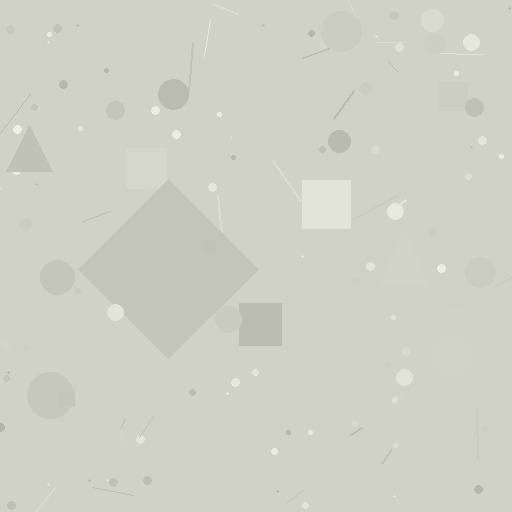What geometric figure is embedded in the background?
A diamond is embedded in the background.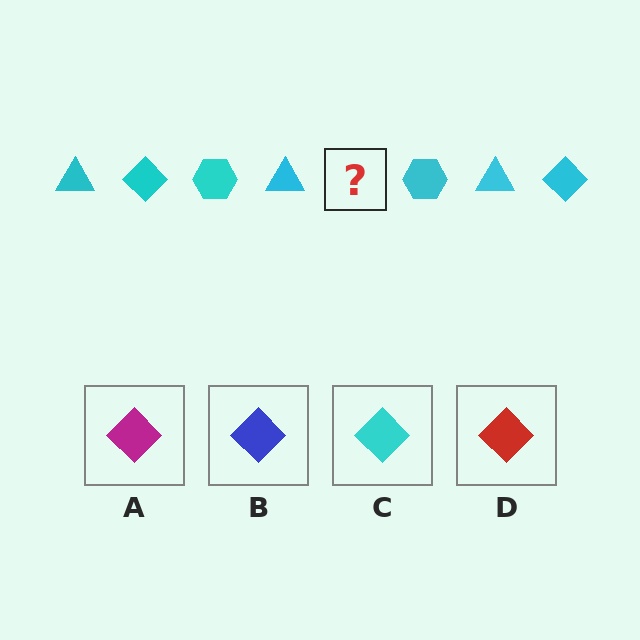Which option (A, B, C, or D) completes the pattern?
C.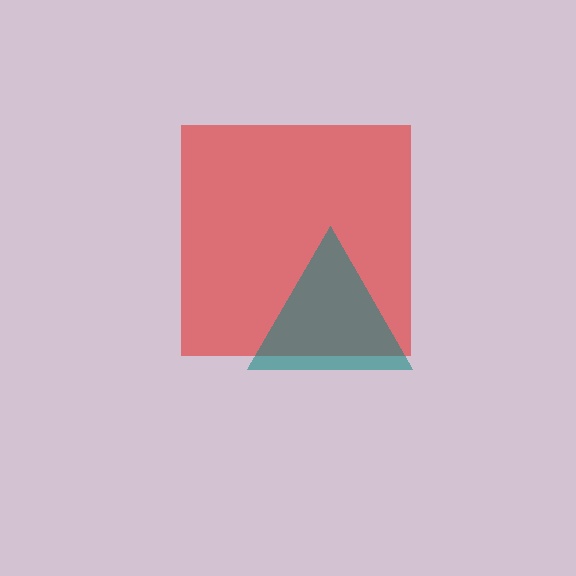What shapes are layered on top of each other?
The layered shapes are: a red square, a teal triangle.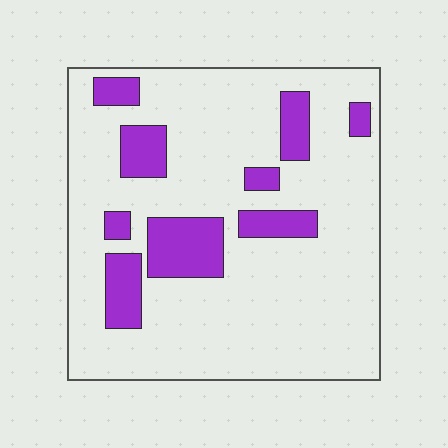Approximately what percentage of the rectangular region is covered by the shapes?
Approximately 20%.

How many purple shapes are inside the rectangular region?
9.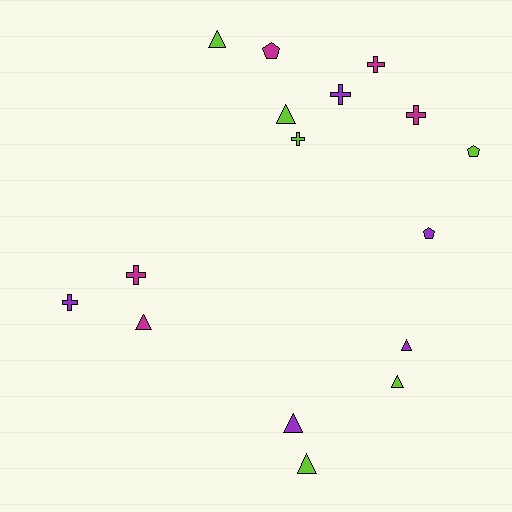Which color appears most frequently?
Lime, with 6 objects.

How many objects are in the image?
There are 16 objects.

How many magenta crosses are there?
There are 3 magenta crosses.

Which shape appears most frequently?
Triangle, with 7 objects.